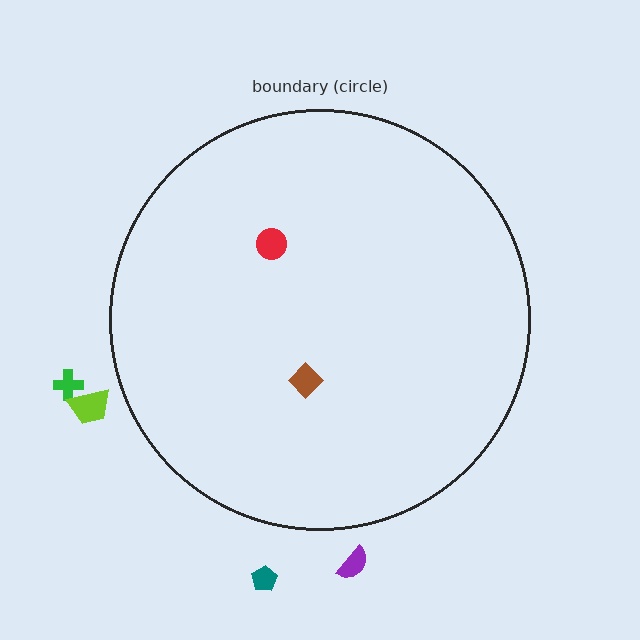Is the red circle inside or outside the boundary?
Inside.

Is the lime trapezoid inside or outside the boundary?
Outside.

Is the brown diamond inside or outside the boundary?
Inside.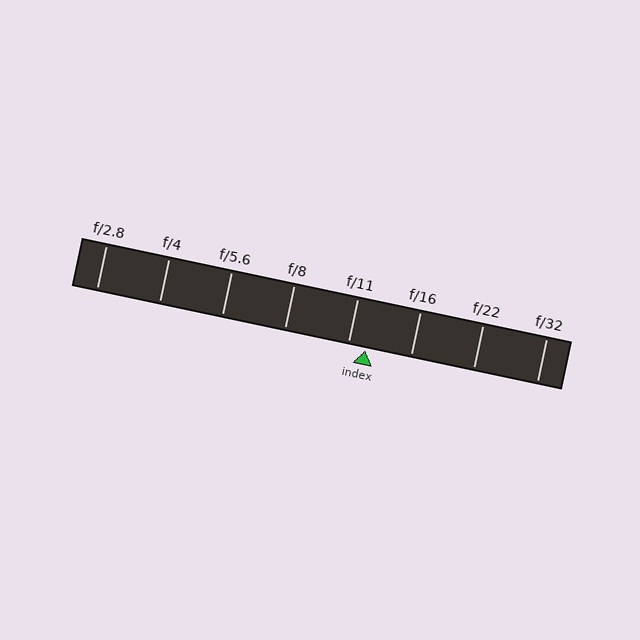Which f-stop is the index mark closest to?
The index mark is closest to f/11.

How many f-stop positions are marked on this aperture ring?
There are 8 f-stop positions marked.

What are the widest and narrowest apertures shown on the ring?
The widest aperture shown is f/2.8 and the narrowest is f/32.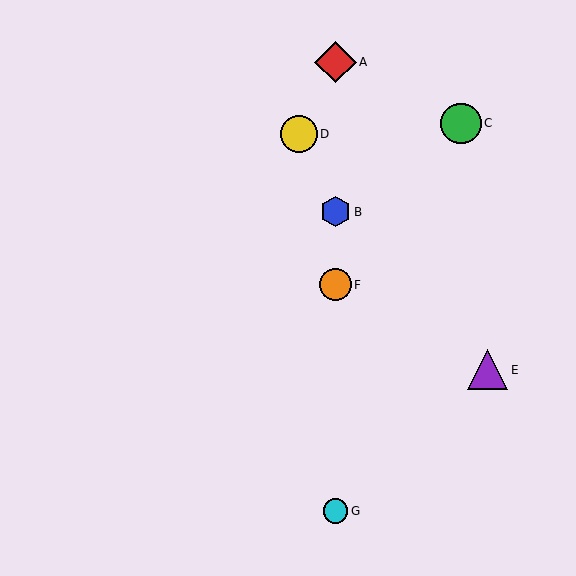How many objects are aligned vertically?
4 objects (A, B, F, G) are aligned vertically.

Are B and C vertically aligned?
No, B is at x≈336 and C is at x≈461.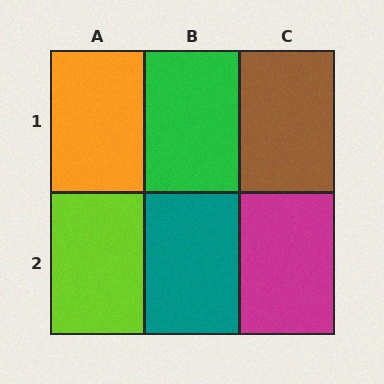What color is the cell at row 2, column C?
Magenta.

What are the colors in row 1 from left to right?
Orange, green, brown.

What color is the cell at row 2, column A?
Lime.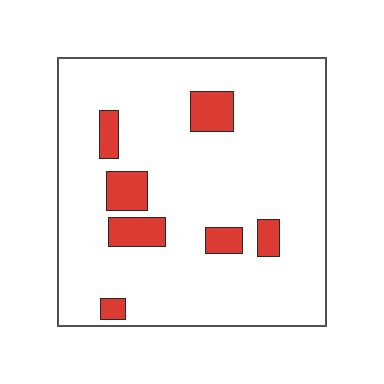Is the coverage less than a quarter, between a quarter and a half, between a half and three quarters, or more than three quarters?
Less than a quarter.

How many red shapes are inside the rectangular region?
7.